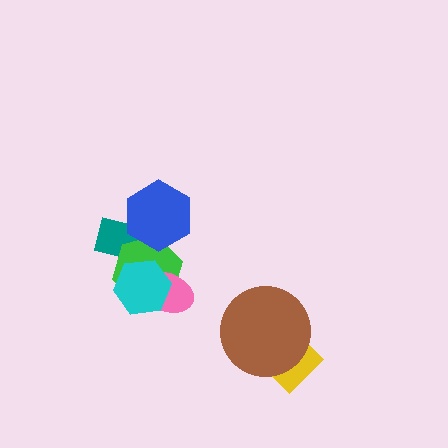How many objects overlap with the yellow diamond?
1 object overlaps with the yellow diamond.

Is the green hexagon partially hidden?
Yes, it is partially covered by another shape.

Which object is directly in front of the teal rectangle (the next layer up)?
The green hexagon is directly in front of the teal rectangle.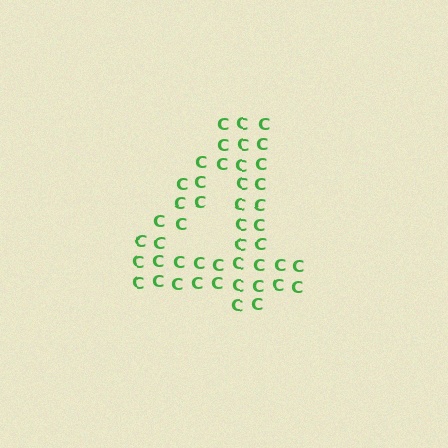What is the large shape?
The large shape is the digit 4.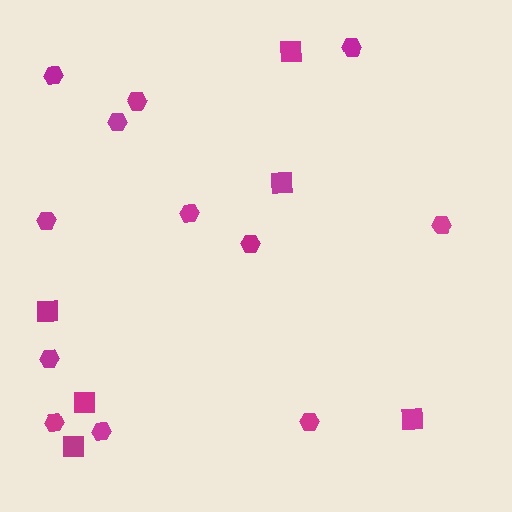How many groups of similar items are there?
There are 2 groups: one group of squares (6) and one group of hexagons (12).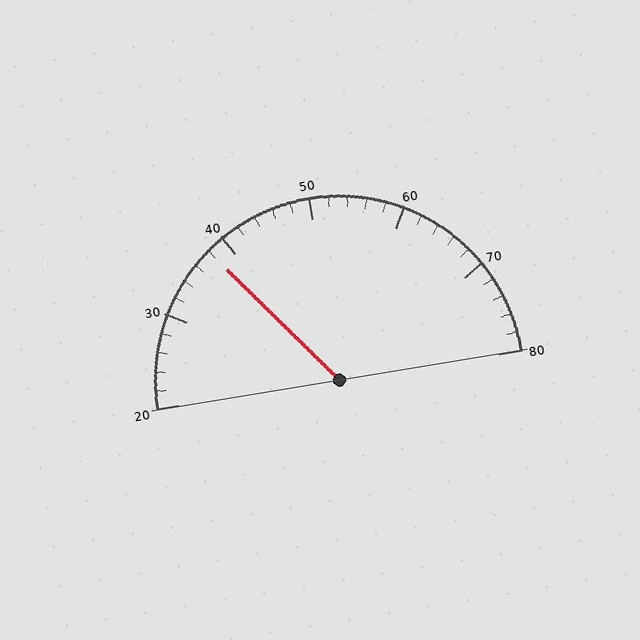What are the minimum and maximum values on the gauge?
The gauge ranges from 20 to 80.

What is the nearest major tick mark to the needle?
The nearest major tick mark is 40.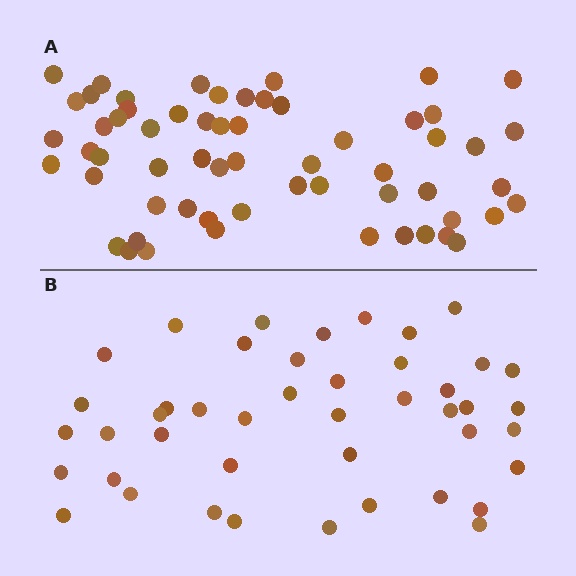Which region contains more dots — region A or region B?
Region A (the top region) has more dots.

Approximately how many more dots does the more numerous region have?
Region A has approximately 15 more dots than region B.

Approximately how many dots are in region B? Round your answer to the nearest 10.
About 40 dots. (The exact count is 44, which rounds to 40.)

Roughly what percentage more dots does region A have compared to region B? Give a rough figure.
About 35% more.